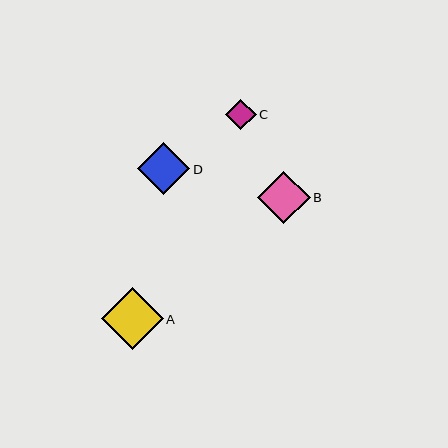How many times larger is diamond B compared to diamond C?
Diamond B is approximately 1.7 times the size of diamond C.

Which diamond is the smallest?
Diamond C is the smallest with a size of approximately 30 pixels.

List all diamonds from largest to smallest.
From largest to smallest: A, B, D, C.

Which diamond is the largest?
Diamond A is the largest with a size of approximately 62 pixels.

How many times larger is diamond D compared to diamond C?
Diamond D is approximately 1.7 times the size of diamond C.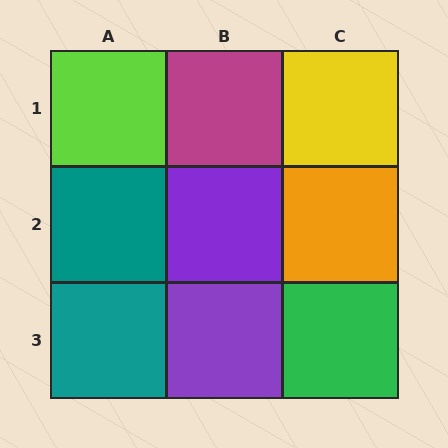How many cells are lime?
1 cell is lime.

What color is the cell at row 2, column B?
Purple.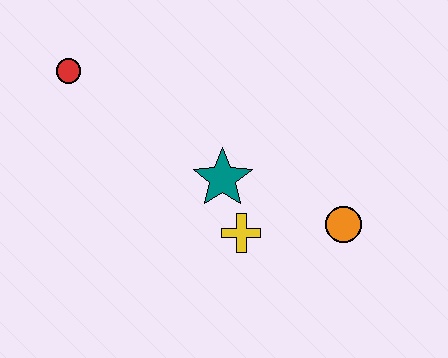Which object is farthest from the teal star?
The red circle is farthest from the teal star.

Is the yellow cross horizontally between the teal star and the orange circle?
Yes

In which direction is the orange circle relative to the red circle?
The orange circle is to the right of the red circle.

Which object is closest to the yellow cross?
The teal star is closest to the yellow cross.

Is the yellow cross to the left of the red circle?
No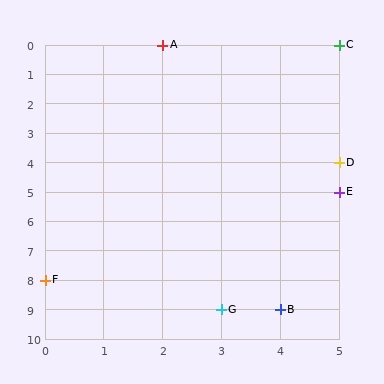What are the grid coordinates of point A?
Point A is at grid coordinates (2, 0).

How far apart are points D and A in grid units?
Points D and A are 3 columns and 4 rows apart (about 5.0 grid units diagonally).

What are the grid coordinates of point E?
Point E is at grid coordinates (5, 5).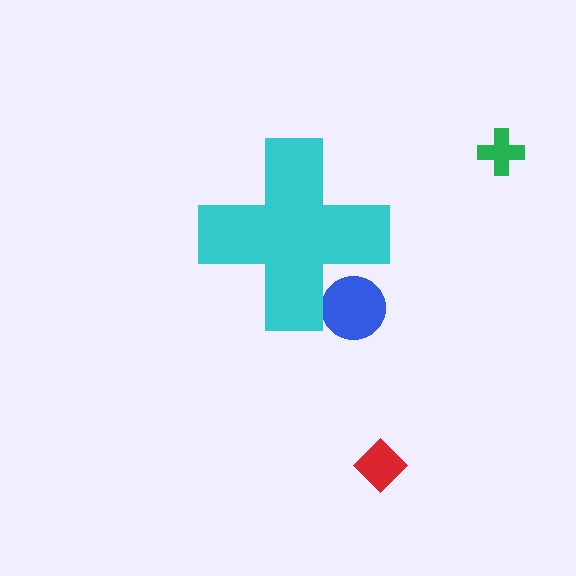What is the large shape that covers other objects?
A cyan cross.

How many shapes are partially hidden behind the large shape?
1 shape is partially hidden.